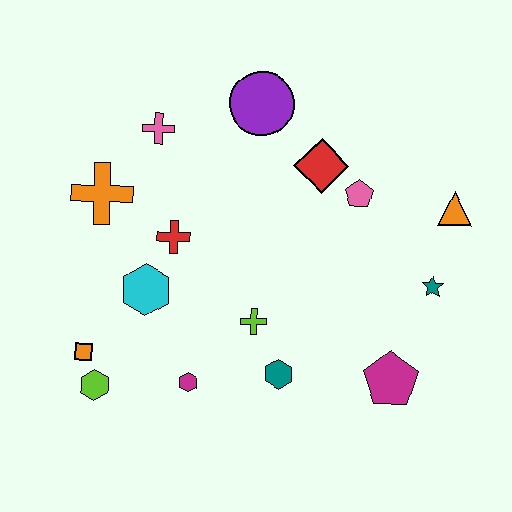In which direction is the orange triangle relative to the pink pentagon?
The orange triangle is to the right of the pink pentagon.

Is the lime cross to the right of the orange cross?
Yes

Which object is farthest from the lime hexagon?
The orange triangle is farthest from the lime hexagon.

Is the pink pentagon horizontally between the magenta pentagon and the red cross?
Yes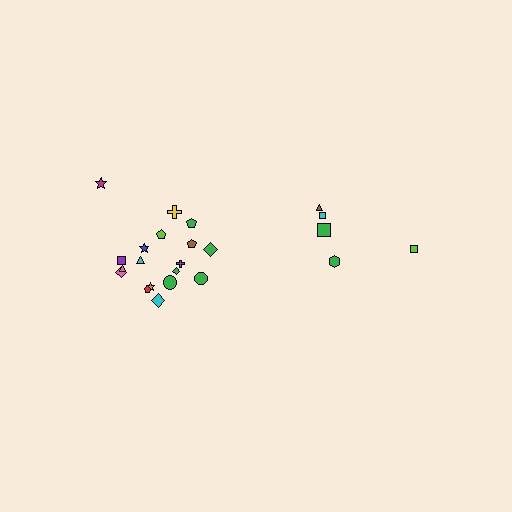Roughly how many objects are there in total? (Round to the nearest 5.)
Roughly 25 objects in total.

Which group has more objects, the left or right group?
The left group.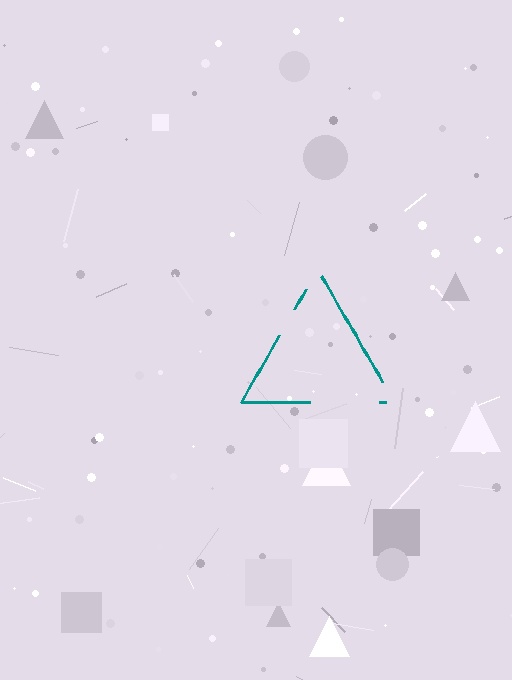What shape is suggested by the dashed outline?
The dashed outline suggests a triangle.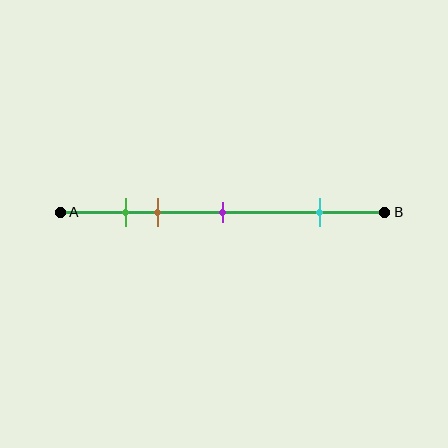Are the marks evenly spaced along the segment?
No, the marks are not evenly spaced.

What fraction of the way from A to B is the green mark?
The green mark is approximately 20% (0.2) of the way from A to B.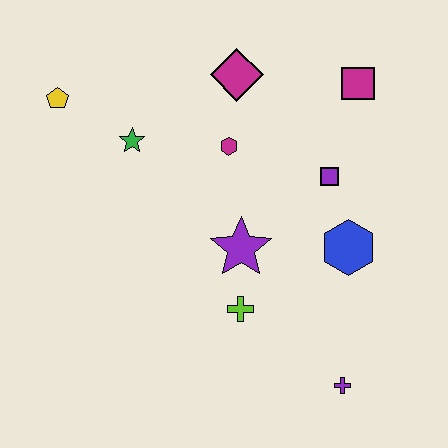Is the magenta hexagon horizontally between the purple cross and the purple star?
No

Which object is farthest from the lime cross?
The yellow pentagon is farthest from the lime cross.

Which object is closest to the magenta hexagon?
The magenta diamond is closest to the magenta hexagon.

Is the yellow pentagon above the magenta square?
No